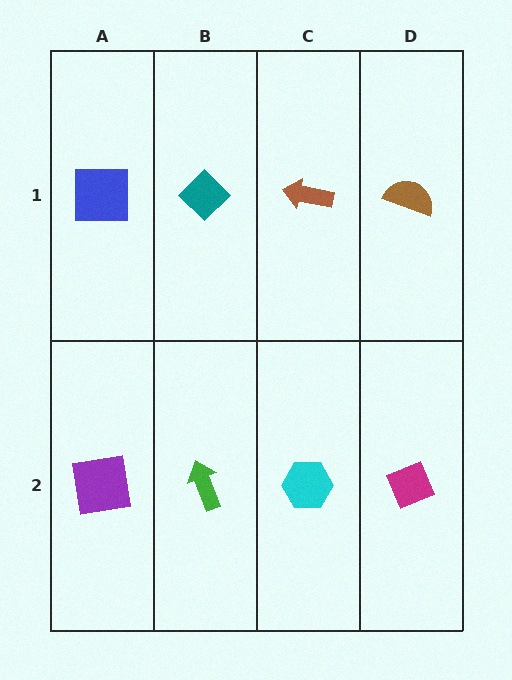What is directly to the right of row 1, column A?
A teal diamond.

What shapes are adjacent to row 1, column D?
A magenta diamond (row 2, column D), a brown arrow (row 1, column C).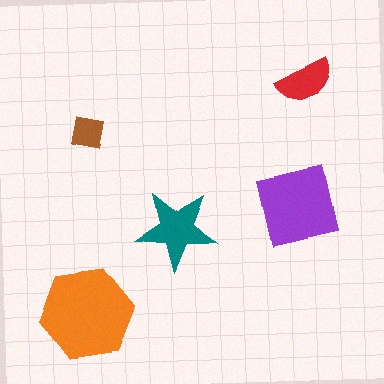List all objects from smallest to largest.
The brown square, the red semicircle, the teal star, the purple square, the orange hexagon.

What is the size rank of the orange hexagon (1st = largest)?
1st.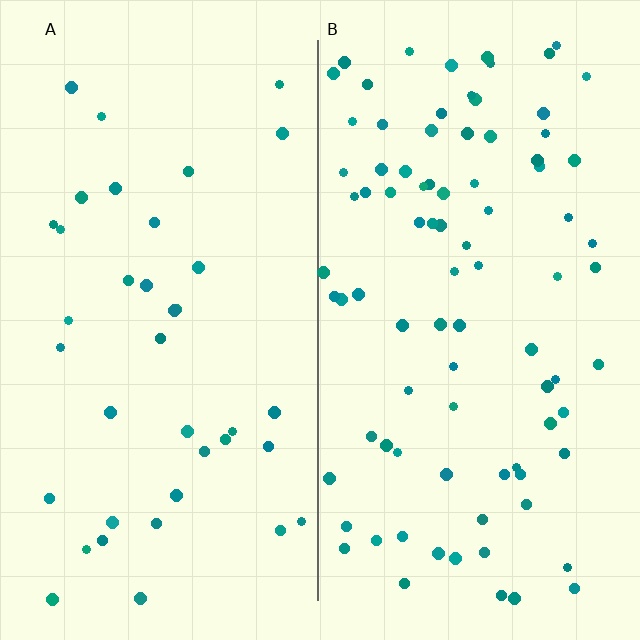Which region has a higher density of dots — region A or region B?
B (the right).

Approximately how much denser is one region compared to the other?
Approximately 2.3× — region B over region A.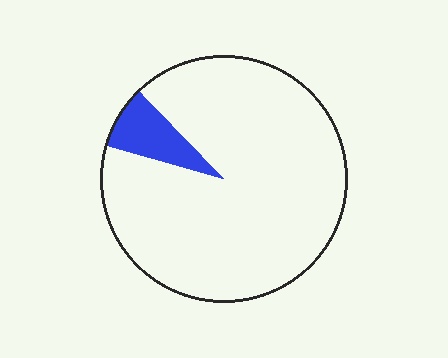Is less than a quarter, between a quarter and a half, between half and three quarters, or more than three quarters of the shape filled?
Less than a quarter.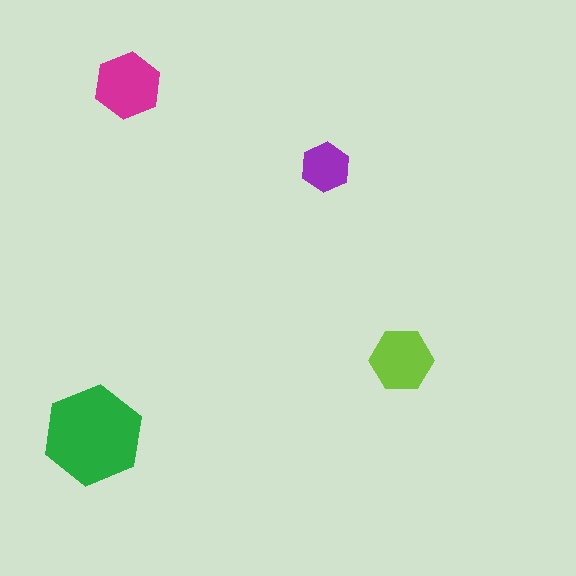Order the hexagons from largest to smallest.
the green one, the magenta one, the lime one, the purple one.